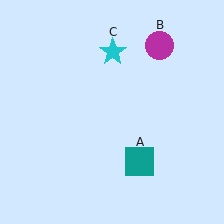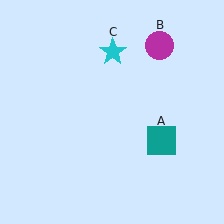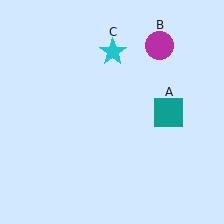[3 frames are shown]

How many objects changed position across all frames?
1 object changed position: teal square (object A).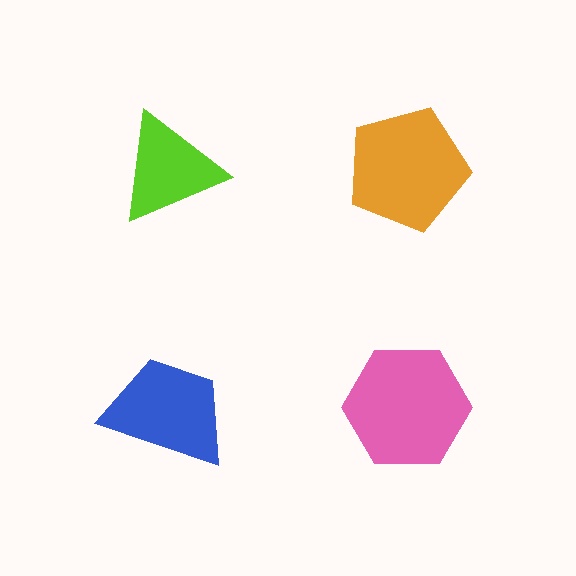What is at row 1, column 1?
A lime triangle.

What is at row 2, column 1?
A blue trapezoid.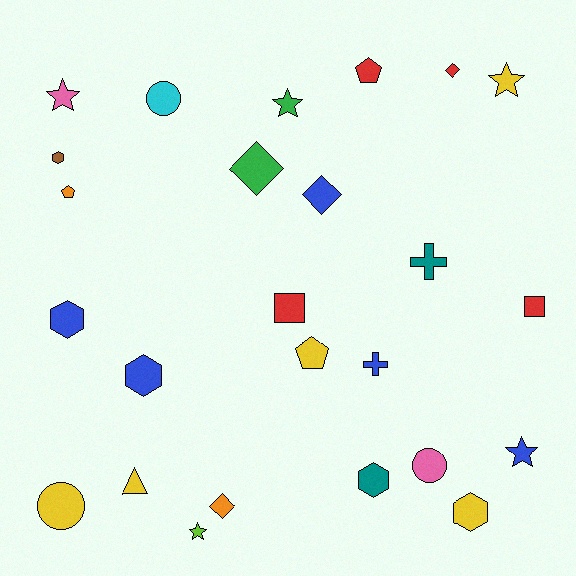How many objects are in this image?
There are 25 objects.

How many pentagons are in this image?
There are 3 pentagons.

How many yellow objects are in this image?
There are 5 yellow objects.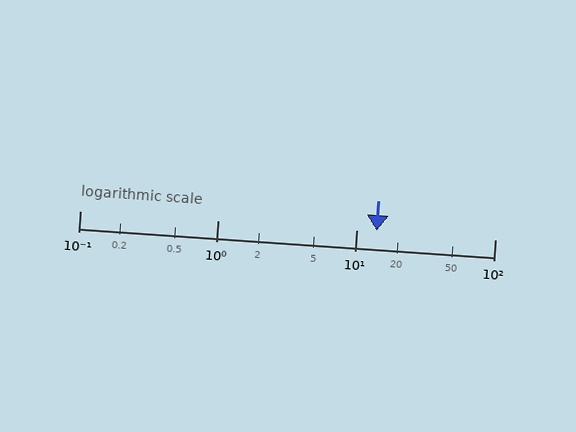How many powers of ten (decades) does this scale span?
The scale spans 3 decades, from 0.1 to 100.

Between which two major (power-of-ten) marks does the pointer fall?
The pointer is between 10 and 100.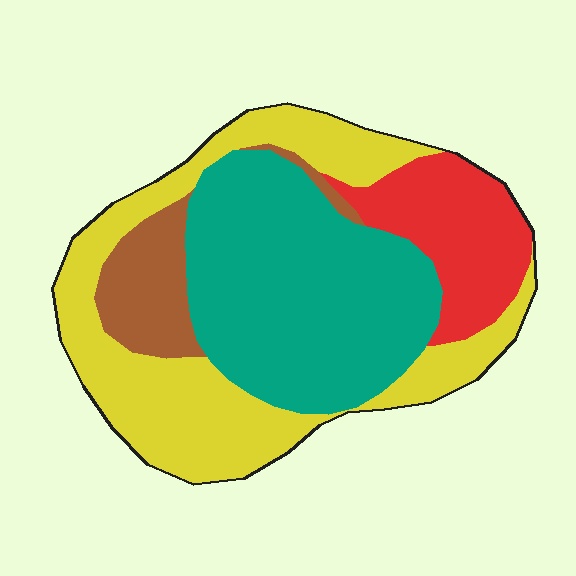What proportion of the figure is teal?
Teal covers about 40% of the figure.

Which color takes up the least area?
Brown, at roughly 10%.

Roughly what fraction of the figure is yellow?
Yellow covers around 35% of the figure.